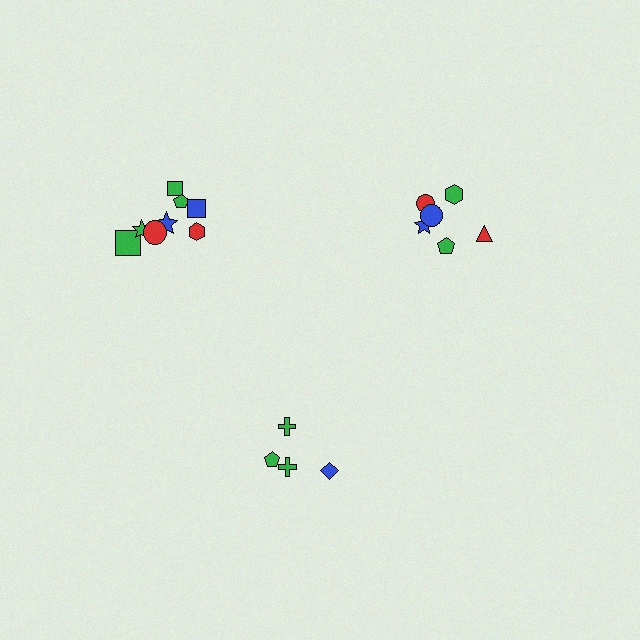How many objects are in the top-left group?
There are 8 objects.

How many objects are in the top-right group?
There are 6 objects.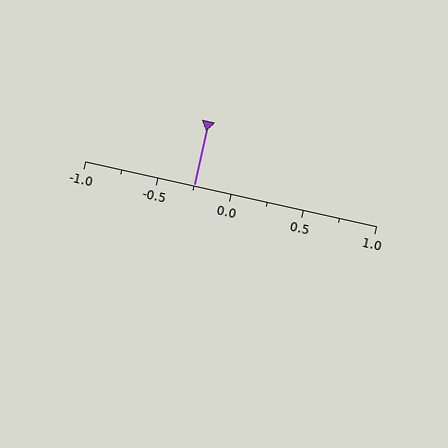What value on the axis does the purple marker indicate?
The marker indicates approximately -0.25.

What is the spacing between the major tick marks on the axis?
The major ticks are spaced 0.5 apart.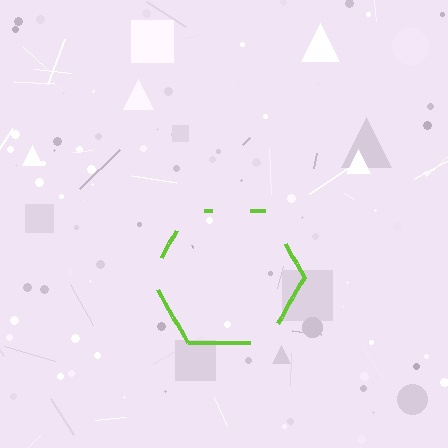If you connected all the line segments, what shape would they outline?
They would outline a hexagon.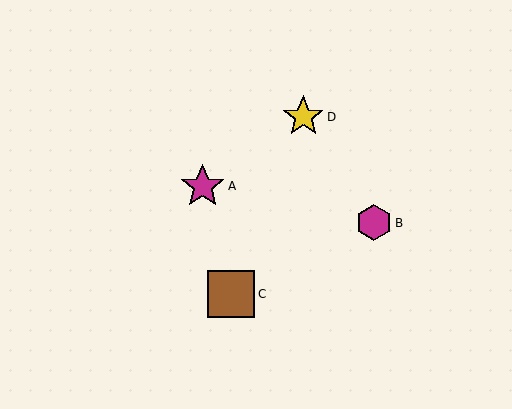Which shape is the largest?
The brown square (labeled C) is the largest.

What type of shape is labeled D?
Shape D is a yellow star.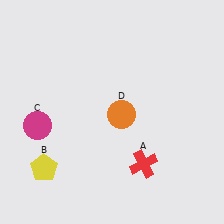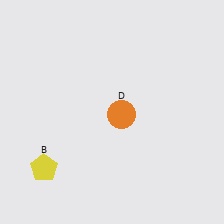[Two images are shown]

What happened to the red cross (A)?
The red cross (A) was removed in Image 2. It was in the bottom-right area of Image 1.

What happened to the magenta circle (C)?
The magenta circle (C) was removed in Image 2. It was in the bottom-left area of Image 1.